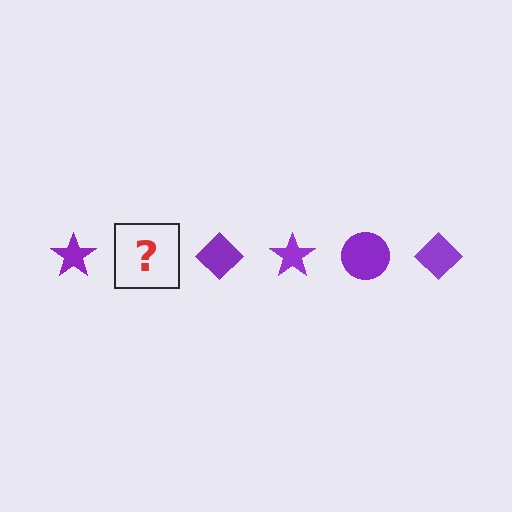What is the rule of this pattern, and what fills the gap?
The rule is that the pattern cycles through star, circle, diamond shapes in purple. The gap should be filled with a purple circle.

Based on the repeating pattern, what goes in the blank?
The blank should be a purple circle.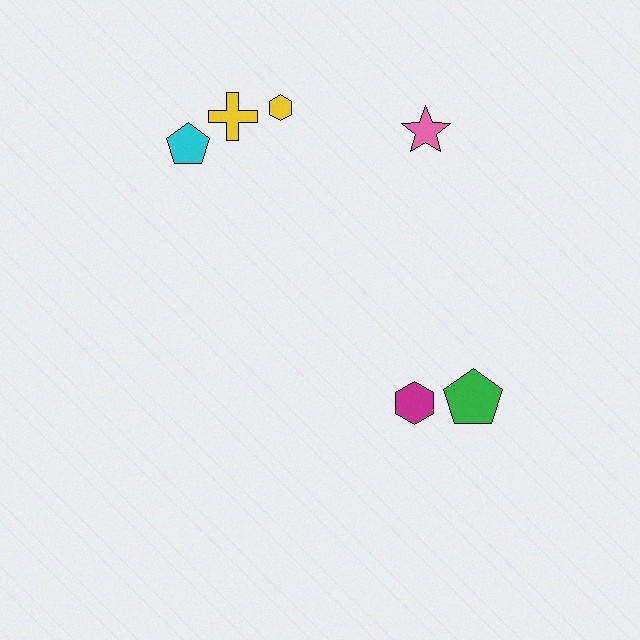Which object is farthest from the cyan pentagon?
The green pentagon is farthest from the cyan pentagon.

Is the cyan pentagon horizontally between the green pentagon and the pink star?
No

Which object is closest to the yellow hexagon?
The yellow cross is closest to the yellow hexagon.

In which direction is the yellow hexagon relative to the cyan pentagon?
The yellow hexagon is to the right of the cyan pentagon.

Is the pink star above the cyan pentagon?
Yes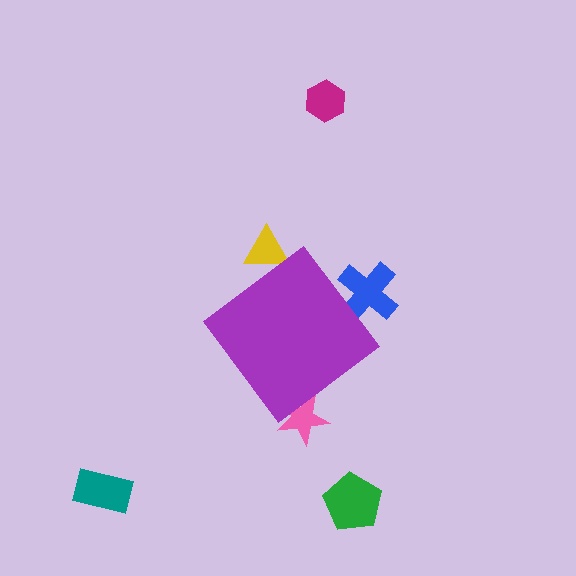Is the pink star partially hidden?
Yes, the pink star is partially hidden behind the purple diamond.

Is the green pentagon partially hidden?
No, the green pentagon is fully visible.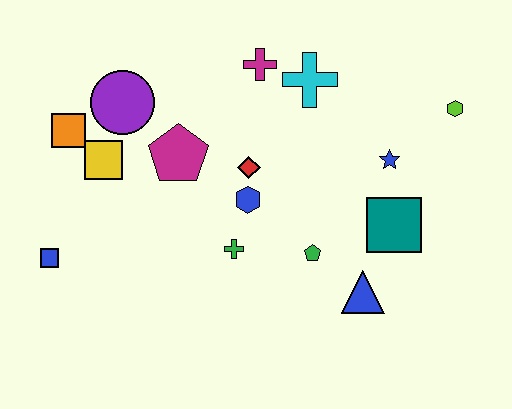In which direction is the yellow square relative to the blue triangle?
The yellow square is to the left of the blue triangle.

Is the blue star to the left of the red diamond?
No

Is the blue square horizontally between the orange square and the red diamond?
No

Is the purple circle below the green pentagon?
No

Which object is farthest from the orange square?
The lime hexagon is farthest from the orange square.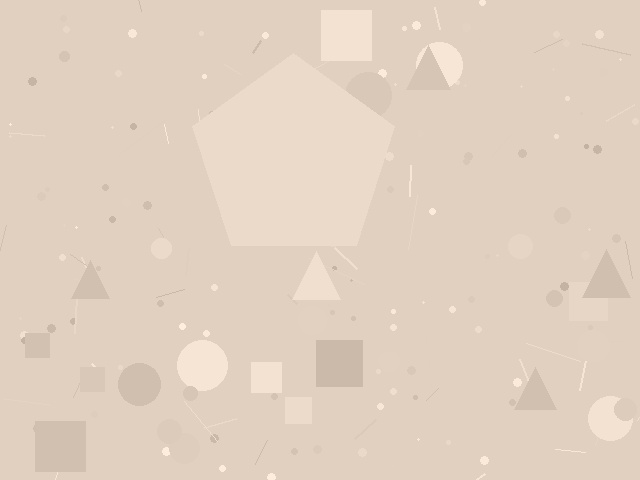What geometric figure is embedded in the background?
A pentagon is embedded in the background.